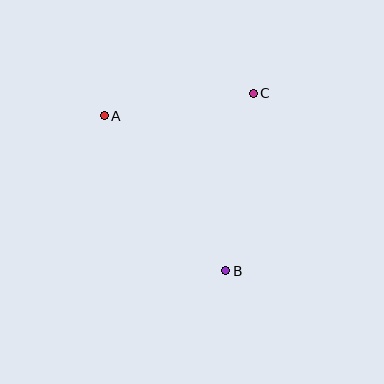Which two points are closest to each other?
Points A and C are closest to each other.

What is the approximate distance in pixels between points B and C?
The distance between B and C is approximately 179 pixels.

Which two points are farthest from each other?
Points A and B are farthest from each other.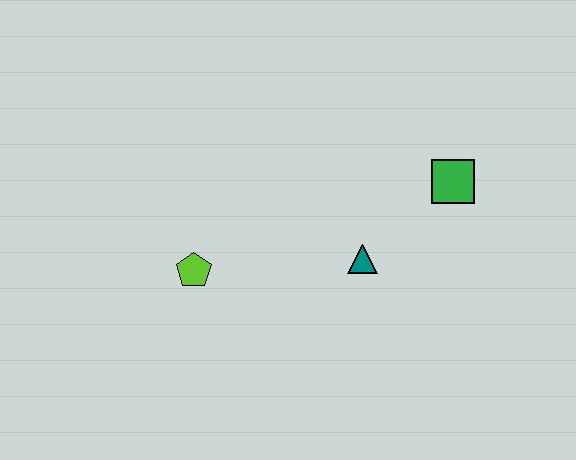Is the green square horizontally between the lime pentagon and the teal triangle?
No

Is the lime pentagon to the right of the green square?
No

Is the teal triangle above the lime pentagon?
Yes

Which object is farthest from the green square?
The lime pentagon is farthest from the green square.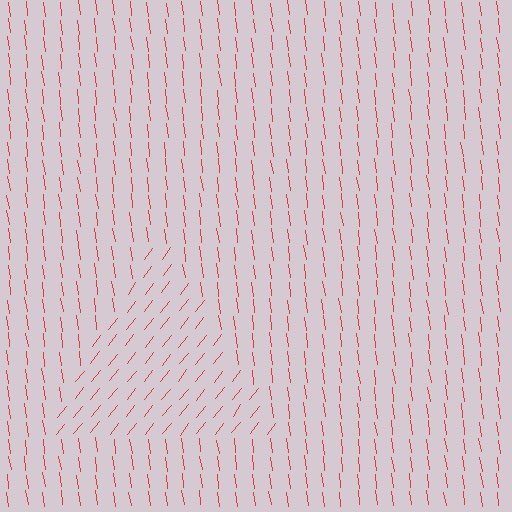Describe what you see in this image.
The image is filled with small red line segments. A triangle region in the image has lines oriented differently from the surrounding lines, creating a visible texture boundary.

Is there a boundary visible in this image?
Yes, there is a texture boundary formed by a change in line orientation.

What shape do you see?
I see a triangle.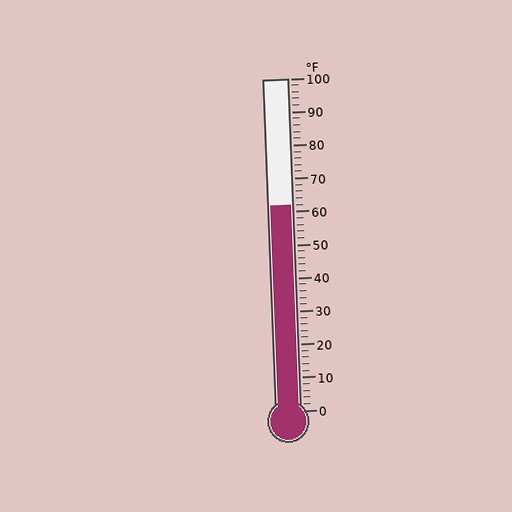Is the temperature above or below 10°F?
The temperature is above 10°F.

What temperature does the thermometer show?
The thermometer shows approximately 62°F.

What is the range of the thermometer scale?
The thermometer scale ranges from 0°F to 100°F.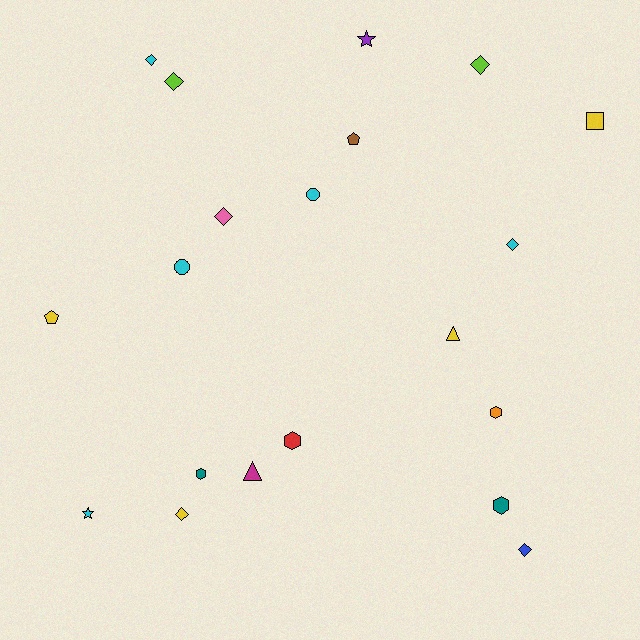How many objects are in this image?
There are 20 objects.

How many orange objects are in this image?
There is 1 orange object.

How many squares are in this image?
There is 1 square.